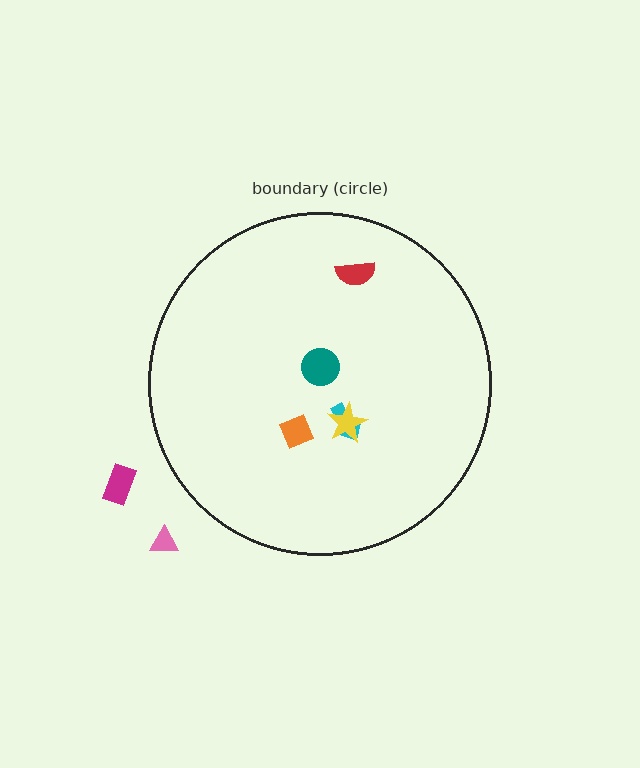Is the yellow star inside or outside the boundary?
Inside.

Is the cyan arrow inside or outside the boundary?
Inside.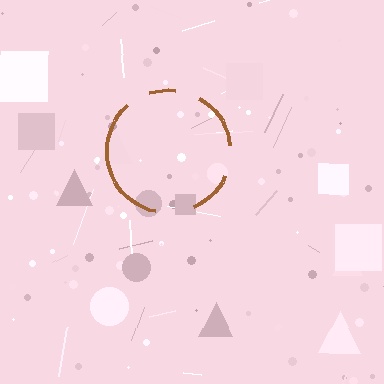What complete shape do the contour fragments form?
The contour fragments form a circle.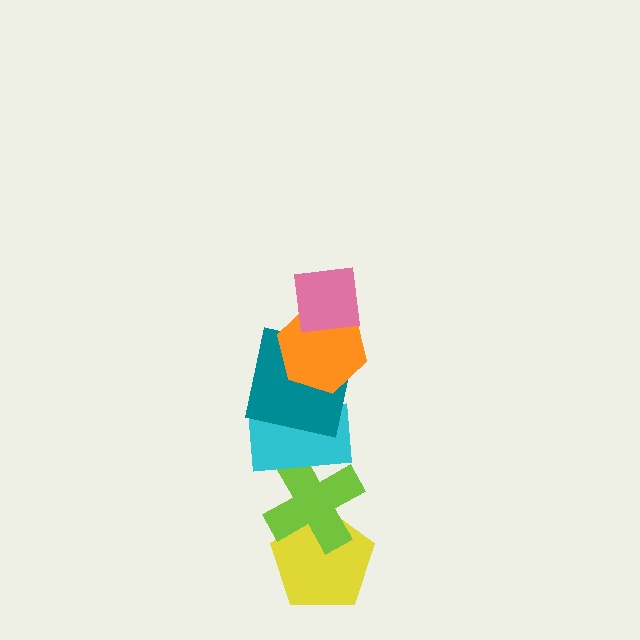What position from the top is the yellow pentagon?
The yellow pentagon is 6th from the top.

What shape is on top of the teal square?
The orange hexagon is on top of the teal square.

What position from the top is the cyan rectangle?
The cyan rectangle is 4th from the top.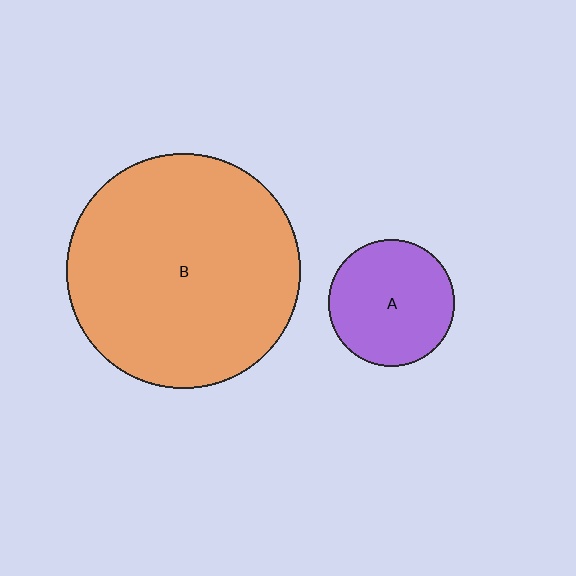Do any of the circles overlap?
No, none of the circles overlap.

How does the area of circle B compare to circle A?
Approximately 3.4 times.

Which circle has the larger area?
Circle B (orange).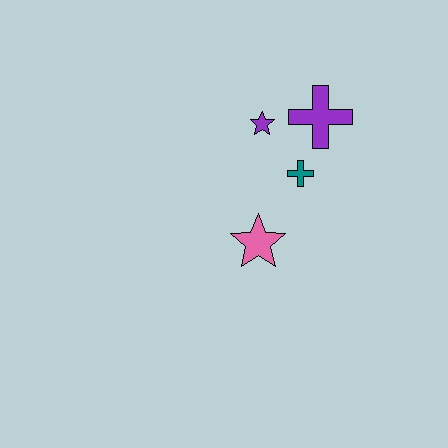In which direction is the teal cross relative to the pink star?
The teal cross is above the pink star.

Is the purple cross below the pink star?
No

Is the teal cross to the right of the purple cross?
No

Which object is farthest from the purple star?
The pink star is farthest from the purple star.